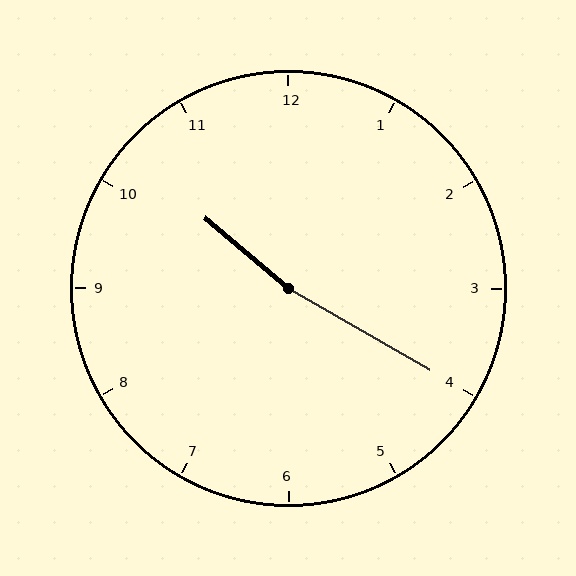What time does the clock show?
10:20.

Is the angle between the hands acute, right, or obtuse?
It is obtuse.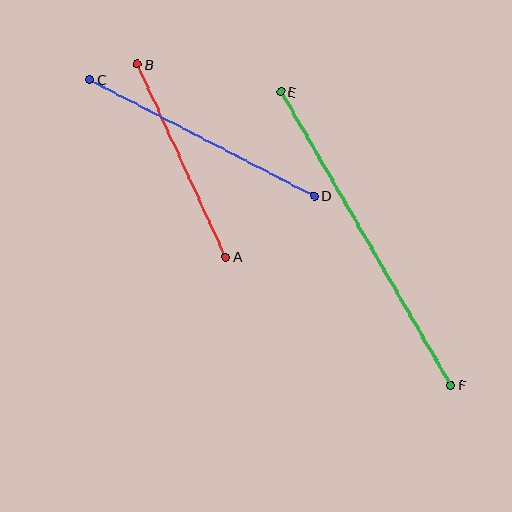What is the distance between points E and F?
The distance is approximately 339 pixels.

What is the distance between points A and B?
The distance is approximately 212 pixels.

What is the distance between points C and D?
The distance is approximately 253 pixels.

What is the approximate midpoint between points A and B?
The midpoint is at approximately (181, 161) pixels.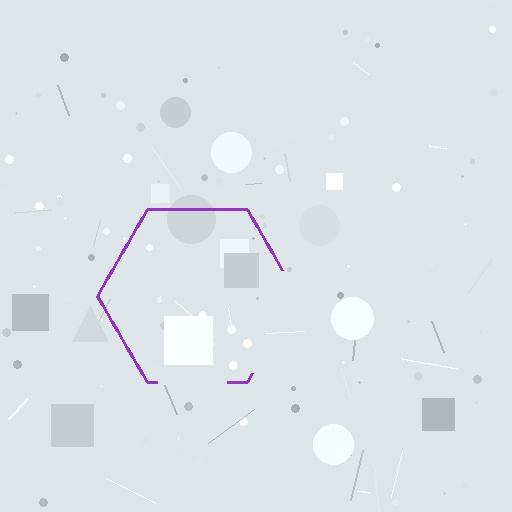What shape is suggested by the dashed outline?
The dashed outline suggests a hexagon.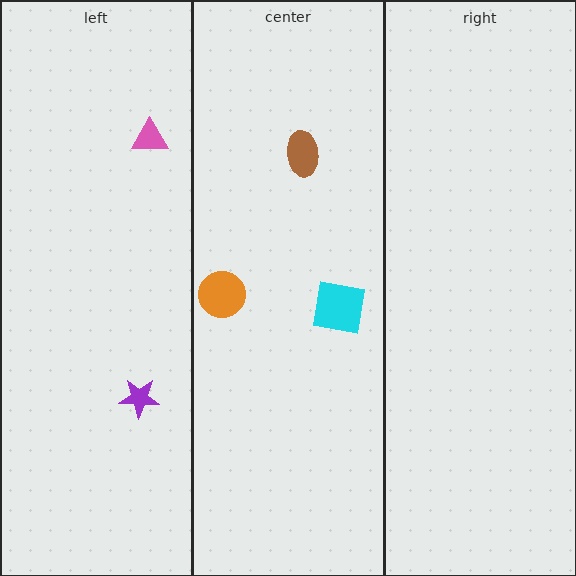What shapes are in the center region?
The cyan square, the brown ellipse, the orange circle.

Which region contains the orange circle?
The center region.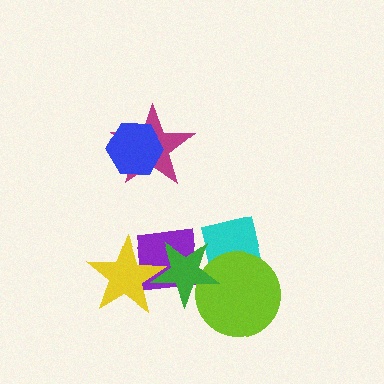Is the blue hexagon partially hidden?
No, no other shape covers it.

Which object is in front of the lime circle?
The green star is in front of the lime circle.